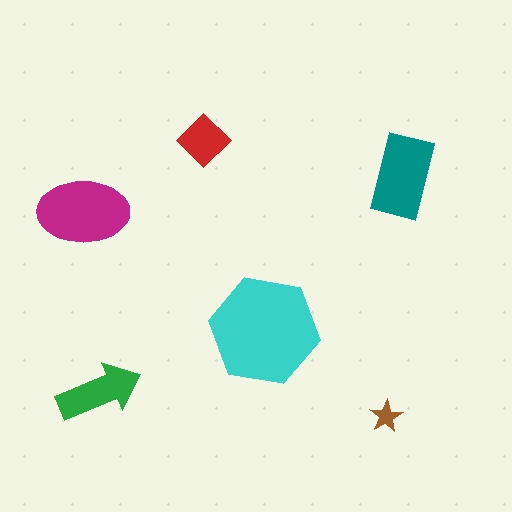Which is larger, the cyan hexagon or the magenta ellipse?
The cyan hexagon.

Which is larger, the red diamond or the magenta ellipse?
The magenta ellipse.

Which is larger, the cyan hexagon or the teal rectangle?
The cyan hexagon.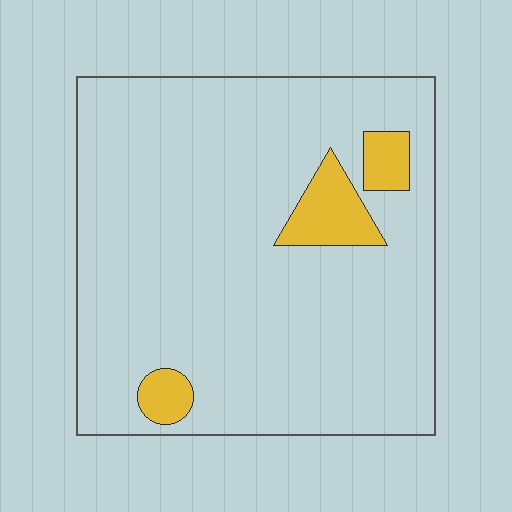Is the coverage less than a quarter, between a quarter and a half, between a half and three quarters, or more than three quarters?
Less than a quarter.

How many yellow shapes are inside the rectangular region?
3.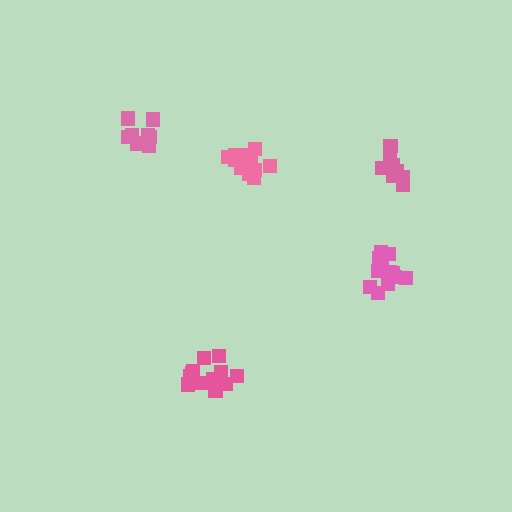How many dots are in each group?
Group 1: 13 dots, Group 2: 10 dots, Group 3: 8 dots, Group 4: 13 dots, Group 5: 12 dots (56 total).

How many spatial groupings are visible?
There are 5 spatial groupings.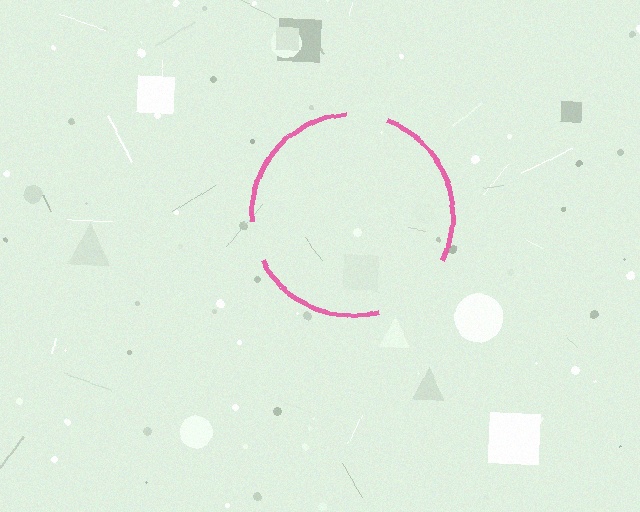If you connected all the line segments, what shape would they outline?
They would outline a circle.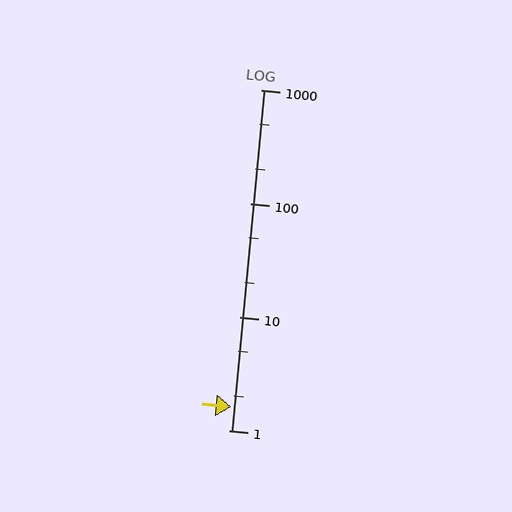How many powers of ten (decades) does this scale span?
The scale spans 3 decades, from 1 to 1000.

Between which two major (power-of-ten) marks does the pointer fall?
The pointer is between 1 and 10.